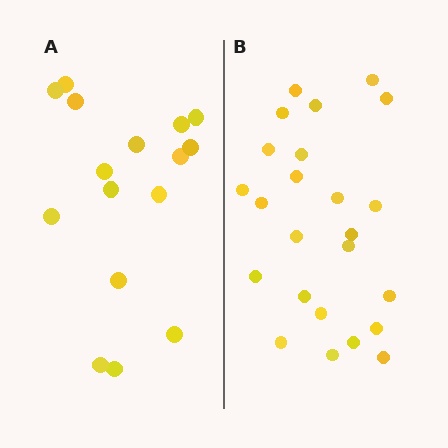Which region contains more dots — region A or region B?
Region B (the right region) has more dots.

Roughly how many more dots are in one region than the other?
Region B has roughly 8 or so more dots than region A.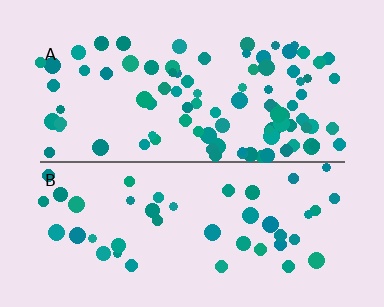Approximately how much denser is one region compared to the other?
Approximately 2.1× — region A over region B.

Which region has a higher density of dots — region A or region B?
A (the top).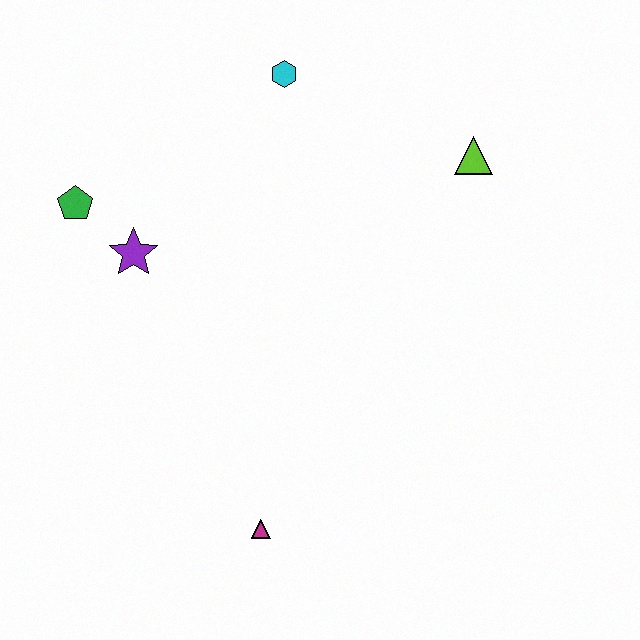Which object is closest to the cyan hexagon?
The lime triangle is closest to the cyan hexagon.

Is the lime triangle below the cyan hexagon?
Yes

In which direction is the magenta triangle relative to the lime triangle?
The magenta triangle is below the lime triangle.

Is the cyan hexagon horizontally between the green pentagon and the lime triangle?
Yes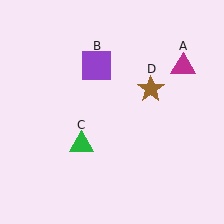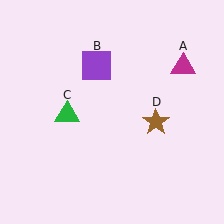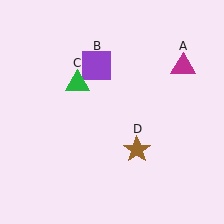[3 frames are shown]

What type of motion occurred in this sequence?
The green triangle (object C), brown star (object D) rotated clockwise around the center of the scene.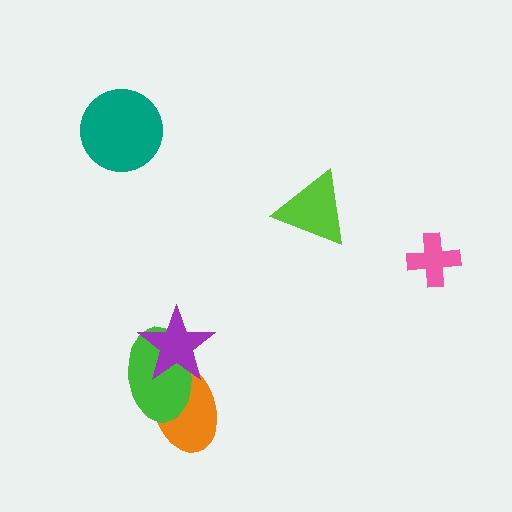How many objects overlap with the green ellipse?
2 objects overlap with the green ellipse.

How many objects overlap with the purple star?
2 objects overlap with the purple star.